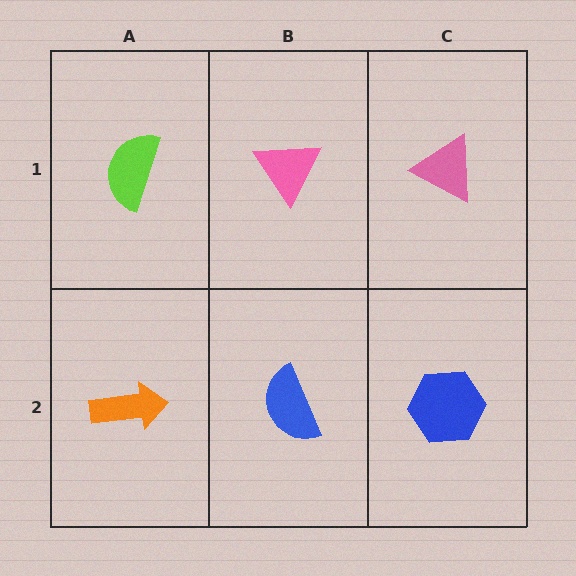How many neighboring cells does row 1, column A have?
2.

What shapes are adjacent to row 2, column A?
A lime semicircle (row 1, column A), a blue semicircle (row 2, column B).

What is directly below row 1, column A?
An orange arrow.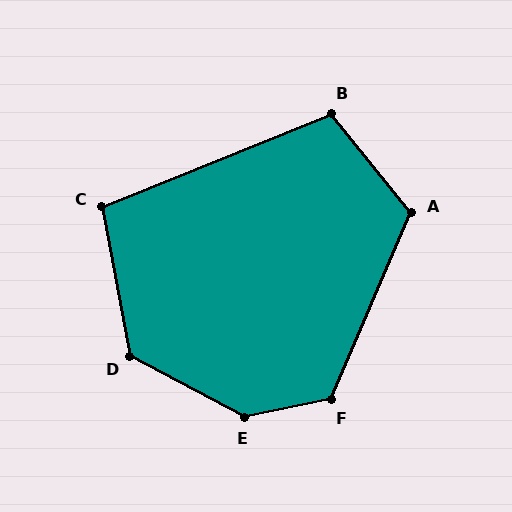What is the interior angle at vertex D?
Approximately 128 degrees (obtuse).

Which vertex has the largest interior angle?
E, at approximately 140 degrees.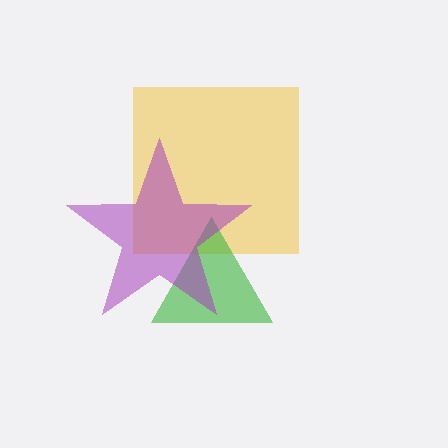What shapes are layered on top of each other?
The layered shapes are: a yellow square, a green triangle, a purple star.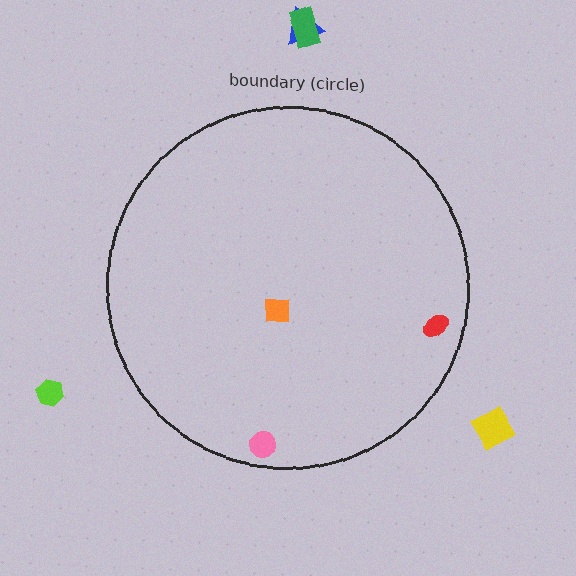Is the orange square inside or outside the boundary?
Inside.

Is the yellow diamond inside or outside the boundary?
Outside.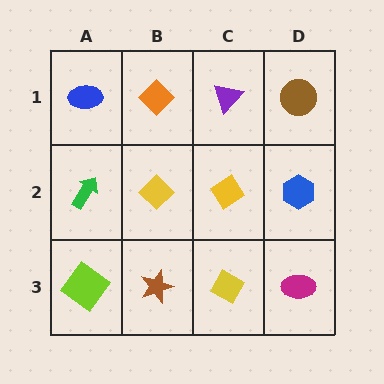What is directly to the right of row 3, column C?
A magenta ellipse.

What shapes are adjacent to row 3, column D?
A blue hexagon (row 2, column D), a yellow diamond (row 3, column C).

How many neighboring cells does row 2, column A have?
3.